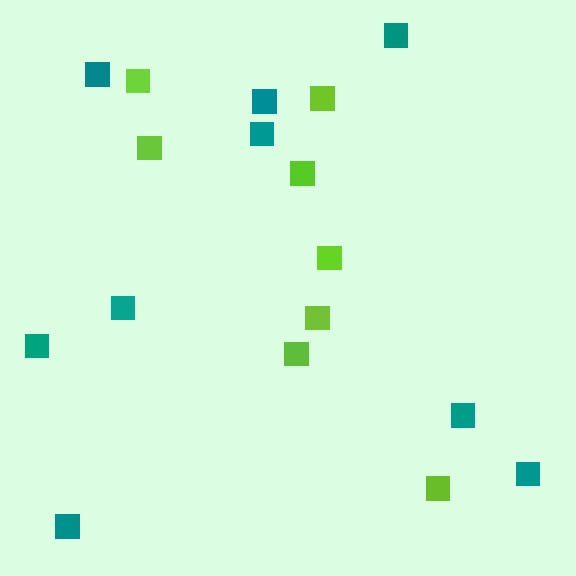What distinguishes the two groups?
There are 2 groups: one group of teal squares (9) and one group of lime squares (8).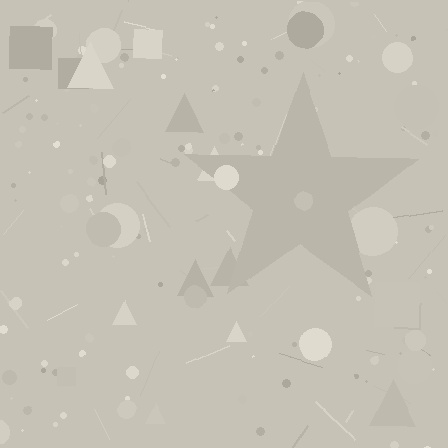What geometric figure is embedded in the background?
A star is embedded in the background.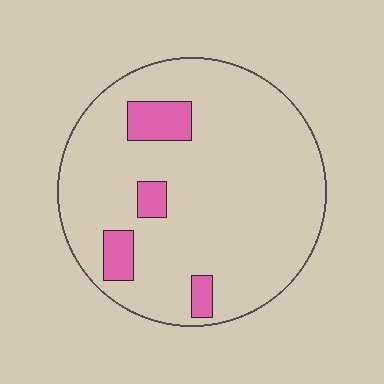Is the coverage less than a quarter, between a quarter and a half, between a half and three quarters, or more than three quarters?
Less than a quarter.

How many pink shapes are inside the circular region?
4.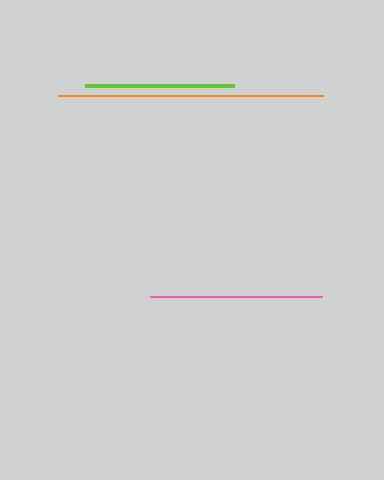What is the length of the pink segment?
The pink segment is approximately 172 pixels long.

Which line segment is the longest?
The orange line is the longest at approximately 265 pixels.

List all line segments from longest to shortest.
From longest to shortest: orange, pink, lime.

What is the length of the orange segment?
The orange segment is approximately 265 pixels long.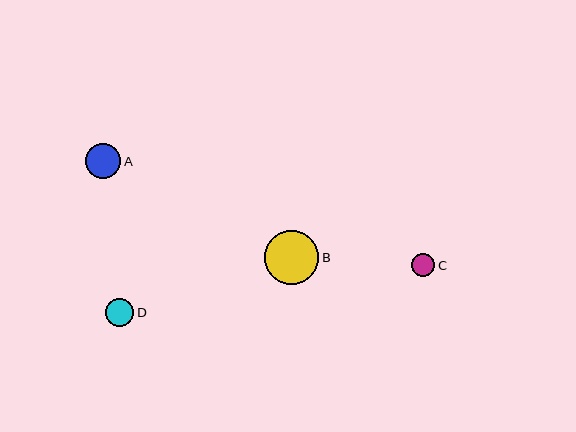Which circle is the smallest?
Circle C is the smallest with a size of approximately 23 pixels.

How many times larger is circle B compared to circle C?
Circle B is approximately 2.4 times the size of circle C.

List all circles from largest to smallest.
From largest to smallest: B, A, D, C.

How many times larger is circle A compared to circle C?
Circle A is approximately 1.5 times the size of circle C.